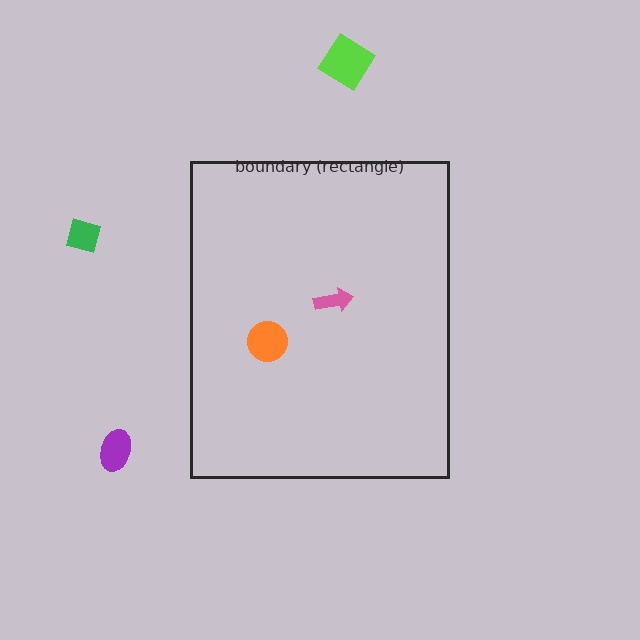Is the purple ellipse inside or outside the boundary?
Outside.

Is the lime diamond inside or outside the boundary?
Outside.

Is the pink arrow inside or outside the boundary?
Inside.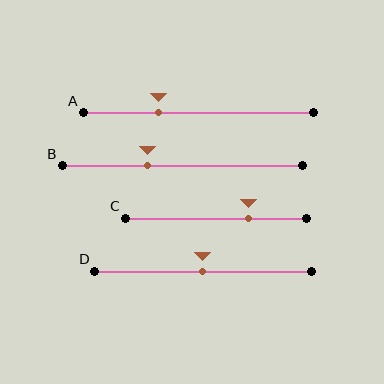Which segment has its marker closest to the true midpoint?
Segment D has its marker closest to the true midpoint.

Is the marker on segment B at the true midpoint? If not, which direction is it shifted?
No, the marker on segment B is shifted to the left by about 14% of the segment length.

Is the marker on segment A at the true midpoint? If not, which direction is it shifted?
No, the marker on segment A is shifted to the left by about 18% of the segment length.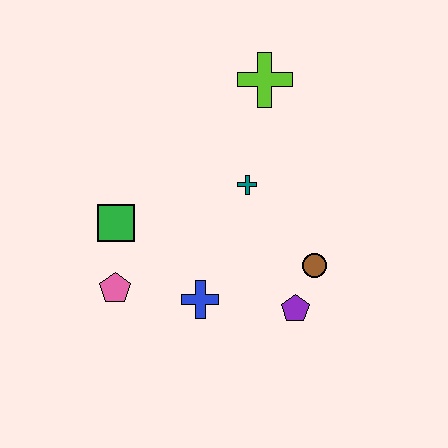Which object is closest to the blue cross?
The pink pentagon is closest to the blue cross.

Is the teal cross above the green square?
Yes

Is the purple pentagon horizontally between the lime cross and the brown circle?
Yes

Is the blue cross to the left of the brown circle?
Yes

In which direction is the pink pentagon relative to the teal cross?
The pink pentagon is to the left of the teal cross.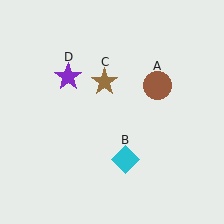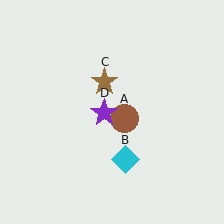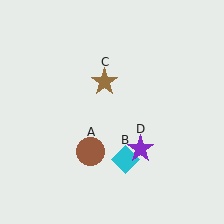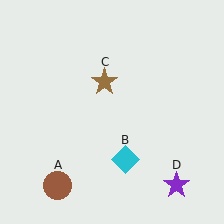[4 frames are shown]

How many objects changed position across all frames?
2 objects changed position: brown circle (object A), purple star (object D).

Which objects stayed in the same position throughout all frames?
Cyan diamond (object B) and brown star (object C) remained stationary.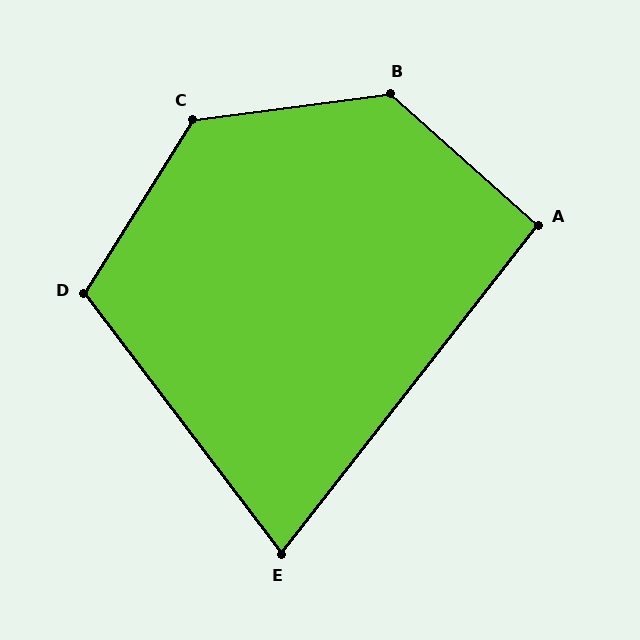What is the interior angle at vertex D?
Approximately 111 degrees (obtuse).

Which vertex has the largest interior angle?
B, at approximately 131 degrees.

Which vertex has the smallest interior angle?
E, at approximately 75 degrees.